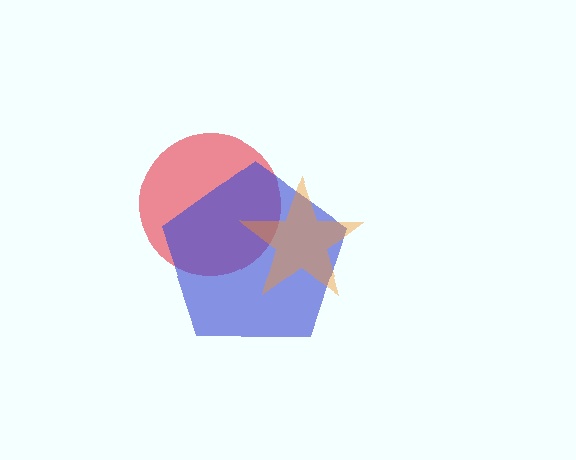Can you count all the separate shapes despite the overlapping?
Yes, there are 3 separate shapes.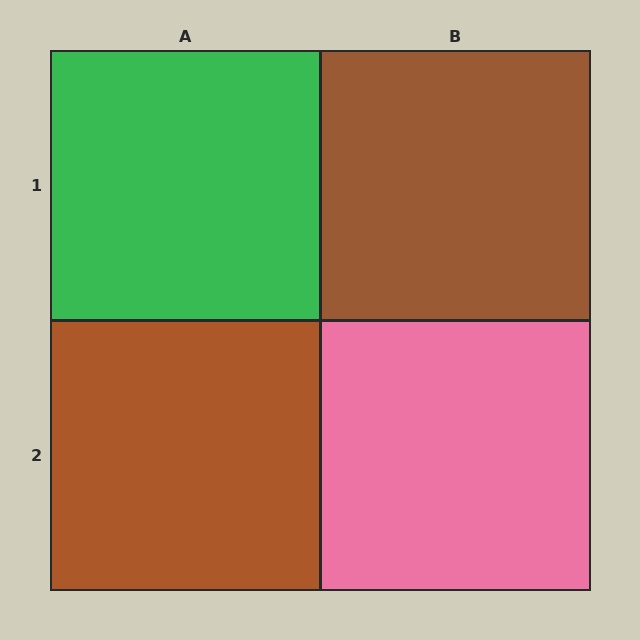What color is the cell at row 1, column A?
Green.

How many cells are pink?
1 cell is pink.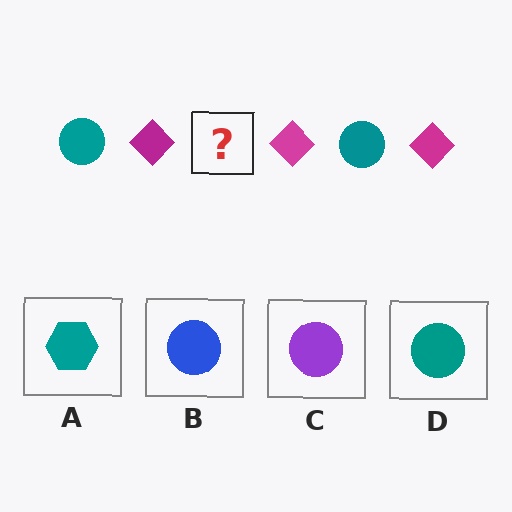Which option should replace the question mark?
Option D.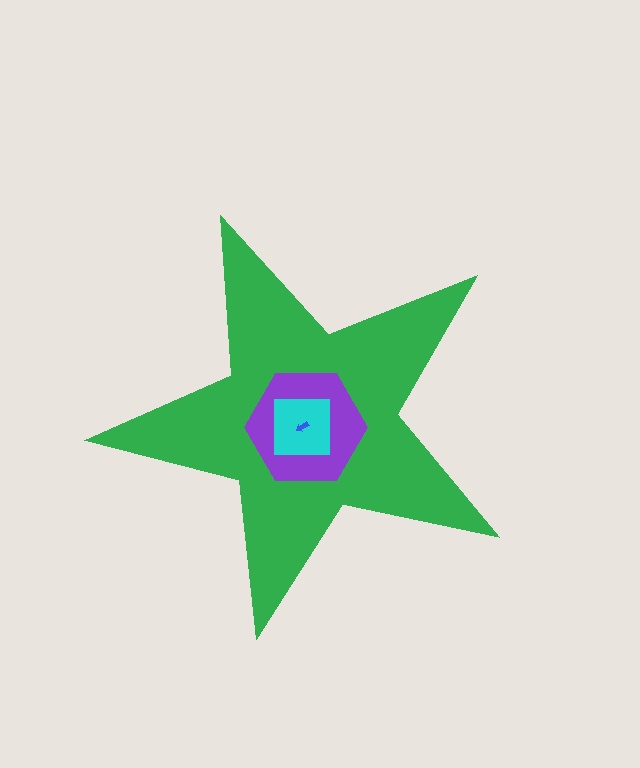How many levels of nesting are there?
4.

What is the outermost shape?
The green star.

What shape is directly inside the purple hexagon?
The cyan square.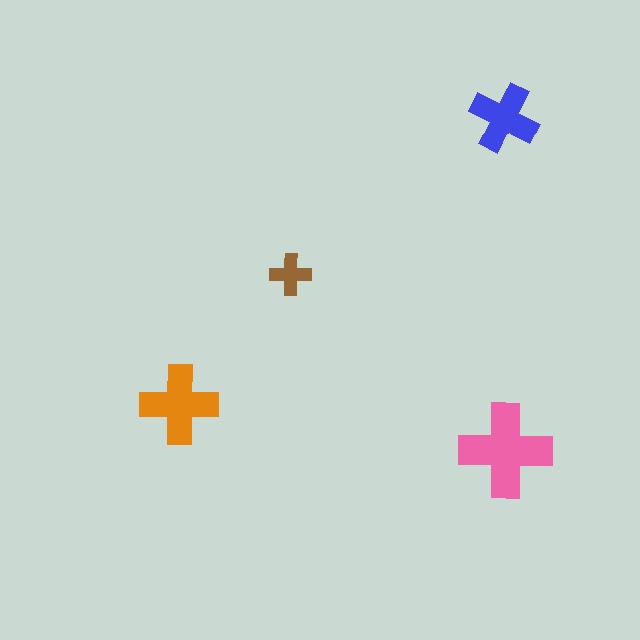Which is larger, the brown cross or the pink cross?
The pink one.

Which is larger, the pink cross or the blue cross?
The pink one.